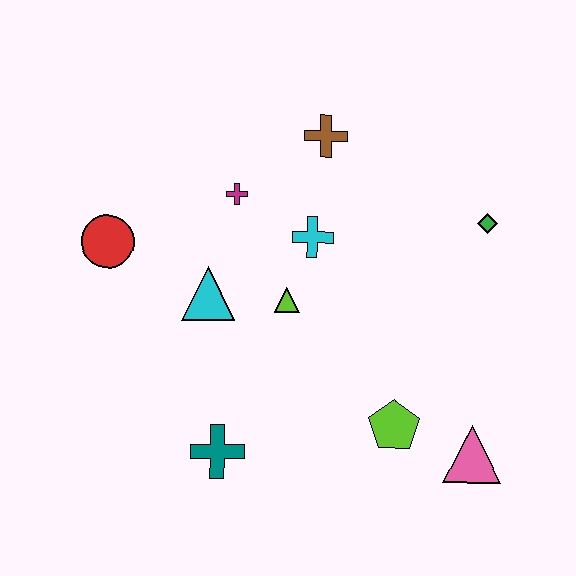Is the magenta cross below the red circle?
No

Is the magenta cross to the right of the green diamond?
No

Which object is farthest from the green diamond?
The red circle is farthest from the green diamond.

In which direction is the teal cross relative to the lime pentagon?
The teal cross is to the left of the lime pentagon.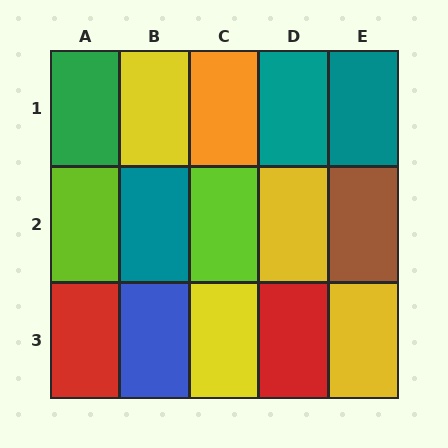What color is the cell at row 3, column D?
Red.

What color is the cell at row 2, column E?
Brown.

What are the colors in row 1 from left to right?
Green, yellow, orange, teal, teal.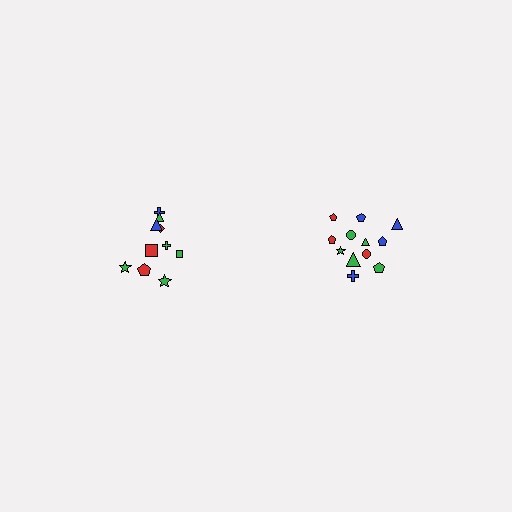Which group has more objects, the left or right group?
The right group.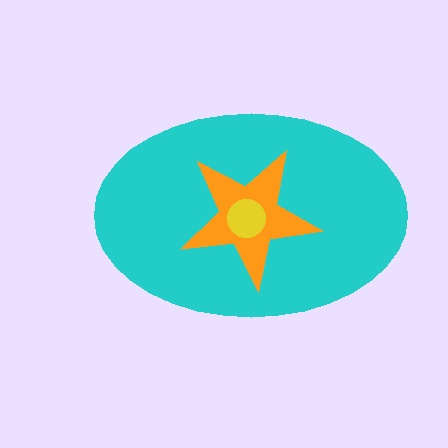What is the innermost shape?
The yellow circle.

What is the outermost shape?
The cyan ellipse.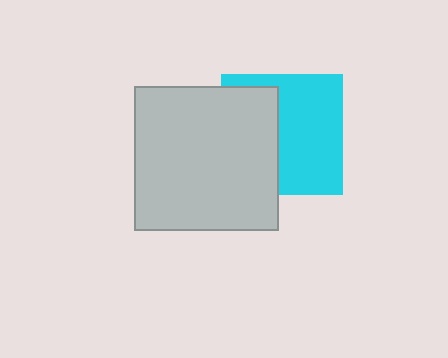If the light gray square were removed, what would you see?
You would see the complete cyan square.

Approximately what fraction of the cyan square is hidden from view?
Roughly 43% of the cyan square is hidden behind the light gray square.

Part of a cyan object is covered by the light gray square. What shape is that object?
It is a square.